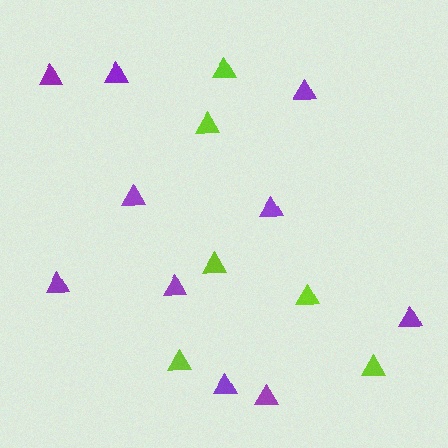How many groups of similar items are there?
There are 2 groups: one group of lime triangles (6) and one group of purple triangles (10).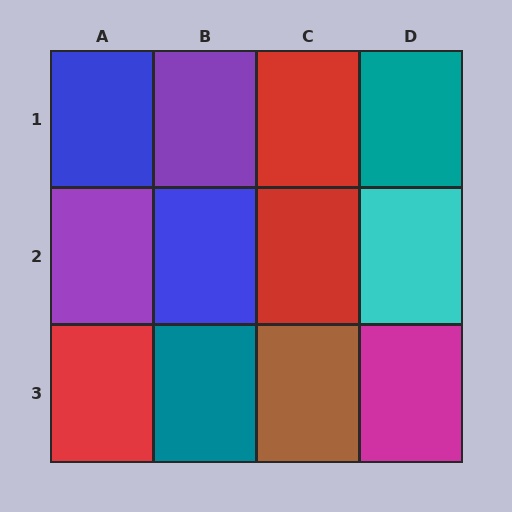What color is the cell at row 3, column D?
Magenta.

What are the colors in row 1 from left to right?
Blue, purple, red, teal.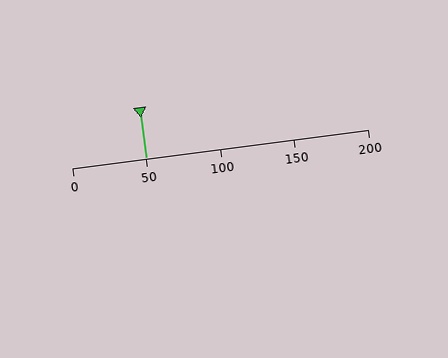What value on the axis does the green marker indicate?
The marker indicates approximately 50.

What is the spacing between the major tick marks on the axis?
The major ticks are spaced 50 apart.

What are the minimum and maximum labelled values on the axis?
The axis runs from 0 to 200.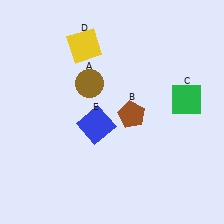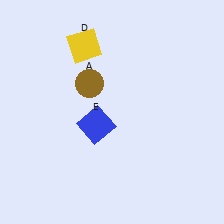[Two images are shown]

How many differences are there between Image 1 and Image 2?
There are 2 differences between the two images.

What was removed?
The green square (C), the brown pentagon (B) were removed in Image 2.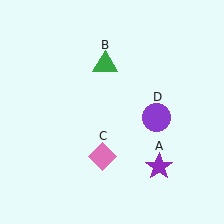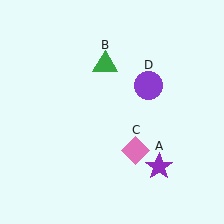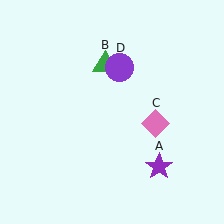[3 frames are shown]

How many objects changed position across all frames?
2 objects changed position: pink diamond (object C), purple circle (object D).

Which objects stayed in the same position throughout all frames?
Purple star (object A) and green triangle (object B) remained stationary.